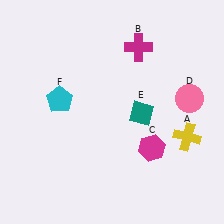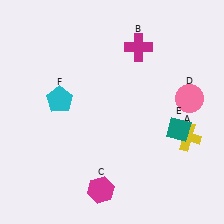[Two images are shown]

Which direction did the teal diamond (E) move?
The teal diamond (E) moved right.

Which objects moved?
The objects that moved are: the magenta hexagon (C), the teal diamond (E).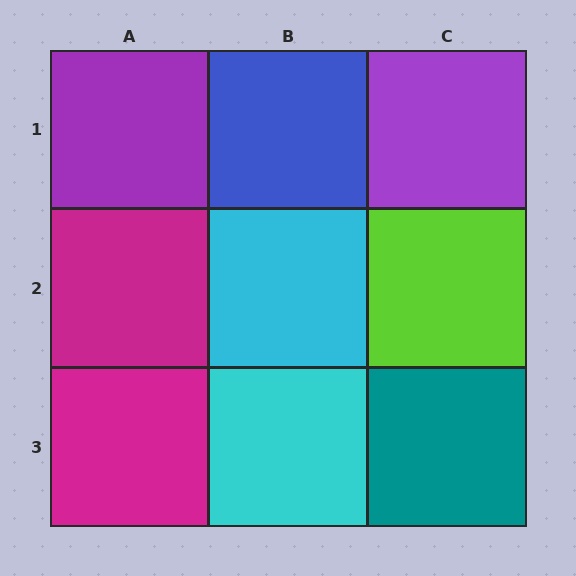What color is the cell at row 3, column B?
Cyan.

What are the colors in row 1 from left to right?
Purple, blue, purple.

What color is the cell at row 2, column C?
Lime.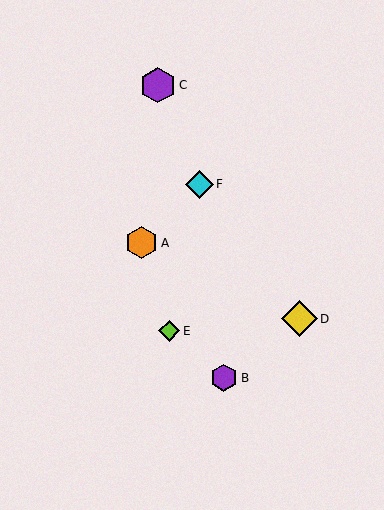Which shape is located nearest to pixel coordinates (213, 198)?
The cyan diamond (labeled F) at (200, 184) is nearest to that location.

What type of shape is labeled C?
Shape C is a purple hexagon.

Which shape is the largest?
The yellow diamond (labeled D) is the largest.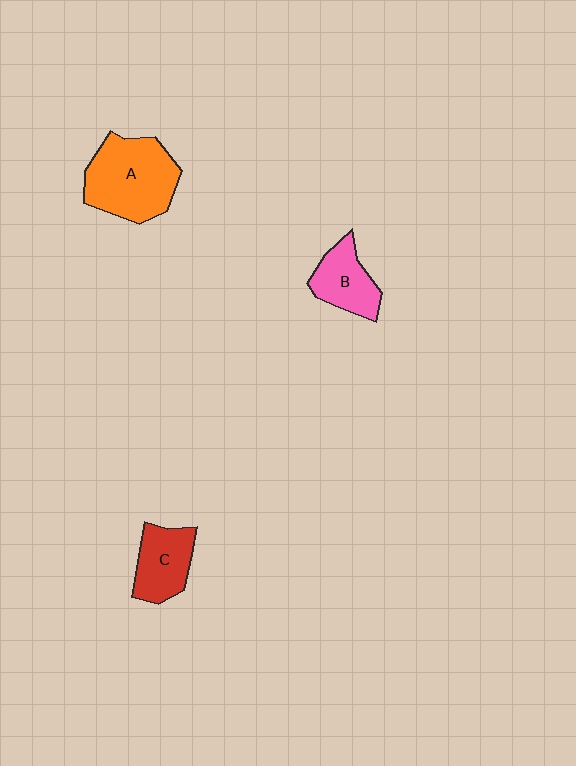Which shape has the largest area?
Shape A (orange).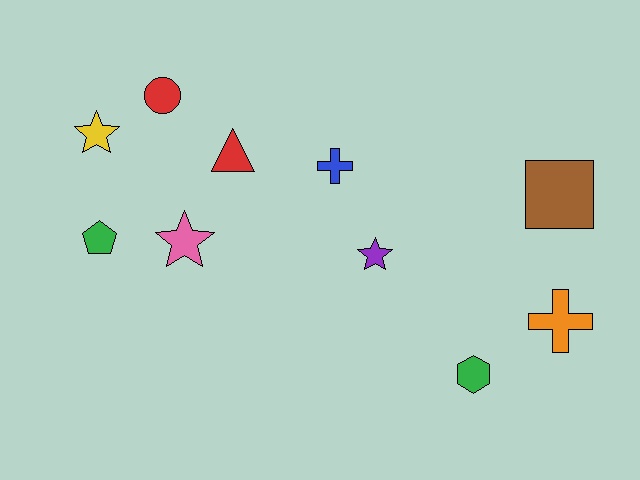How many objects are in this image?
There are 10 objects.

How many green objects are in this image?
There are 2 green objects.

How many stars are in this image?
There are 3 stars.